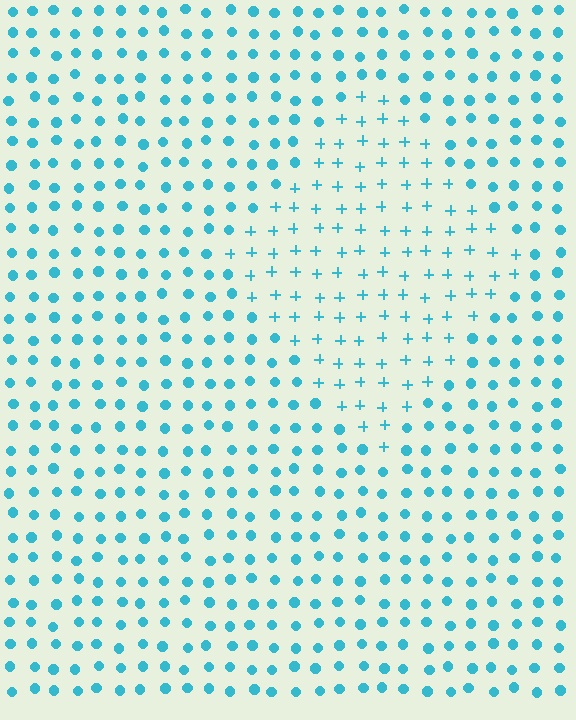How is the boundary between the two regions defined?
The boundary is defined by a change in element shape: plus signs inside vs. circles outside. All elements share the same color and spacing.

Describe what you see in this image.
The image is filled with small cyan elements arranged in a uniform grid. A diamond-shaped region contains plus signs, while the surrounding area contains circles. The boundary is defined purely by the change in element shape.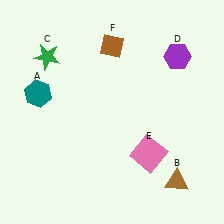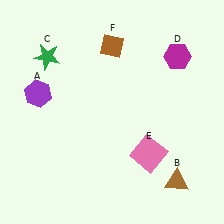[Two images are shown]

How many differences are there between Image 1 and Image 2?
There are 2 differences between the two images.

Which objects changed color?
A changed from teal to purple. D changed from purple to magenta.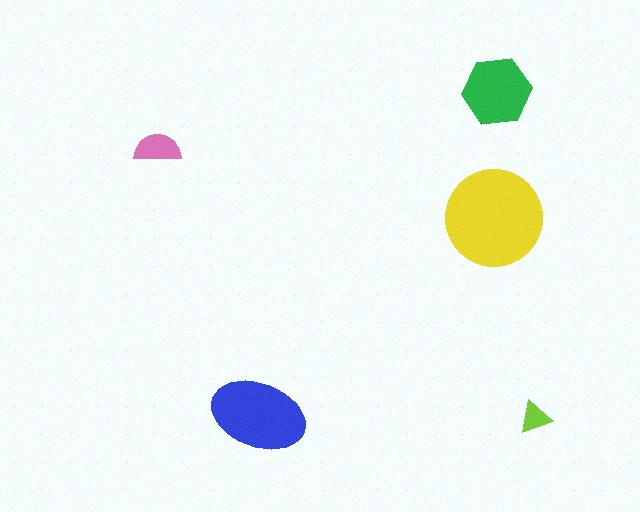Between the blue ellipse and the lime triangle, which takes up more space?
The blue ellipse.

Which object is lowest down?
The lime triangle is bottommost.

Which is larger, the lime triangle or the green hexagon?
The green hexagon.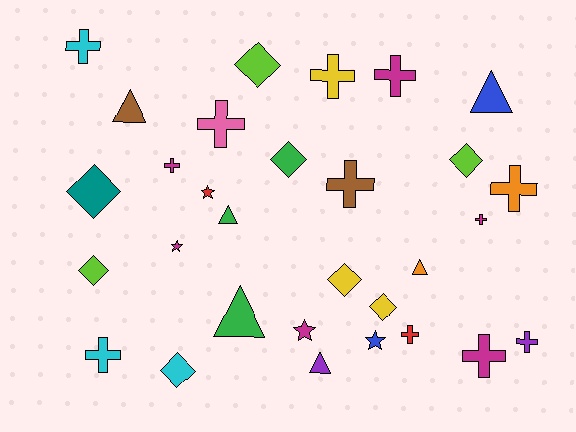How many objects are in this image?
There are 30 objects.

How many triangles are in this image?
There are 6 triangles.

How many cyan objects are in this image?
There are 3 cyan objects.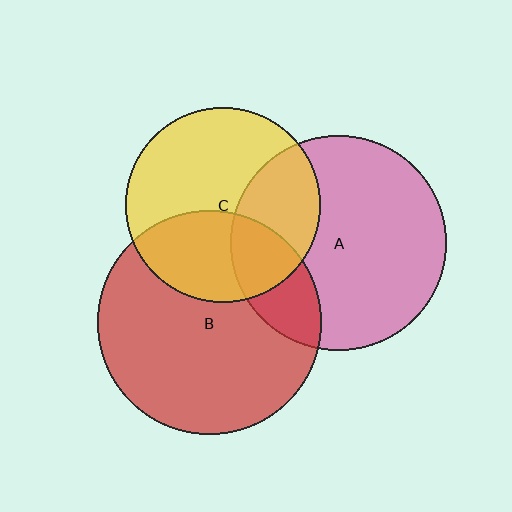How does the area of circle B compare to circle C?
Approximately 1.3 times.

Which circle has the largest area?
Circle B (red).